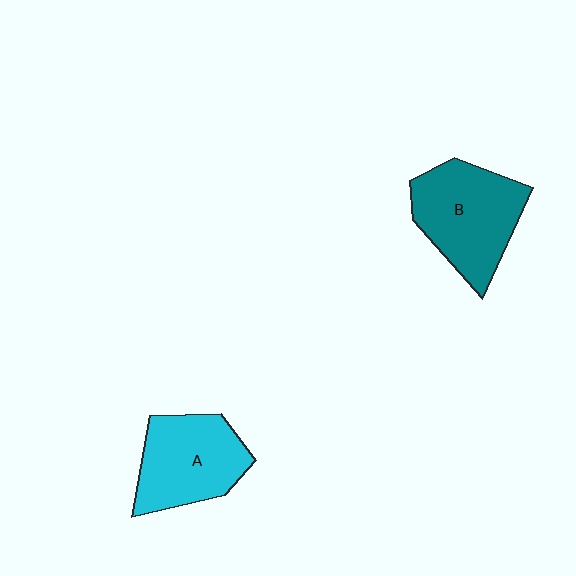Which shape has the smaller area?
Shape A (cyan).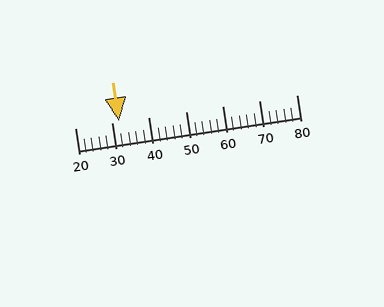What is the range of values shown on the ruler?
The ruler shows values from 20 to 80.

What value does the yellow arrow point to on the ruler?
The yellow arrow points to approximately 32.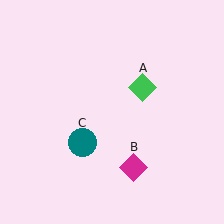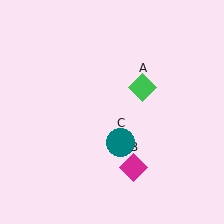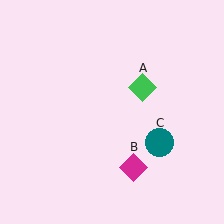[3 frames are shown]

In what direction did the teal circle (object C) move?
The teal circle (object C) moved right.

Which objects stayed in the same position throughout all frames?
Green diamond (object A) and magenta diamond (object B) remained stationary.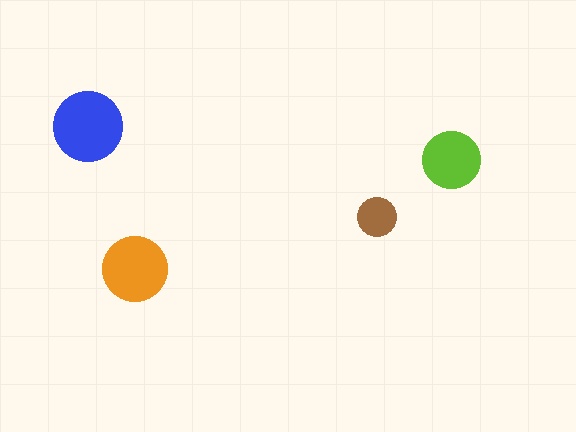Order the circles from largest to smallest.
the blue one, the orange one, the lime one, the brown one.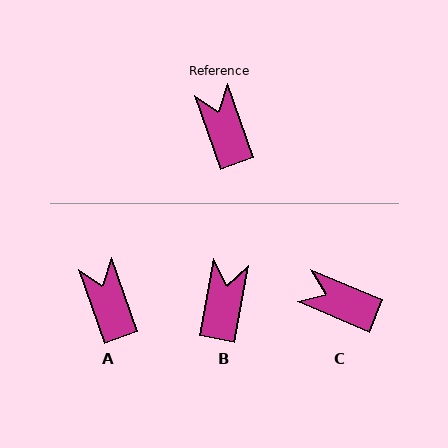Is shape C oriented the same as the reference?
No, it is off by about 47 degrees.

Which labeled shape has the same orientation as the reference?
A.